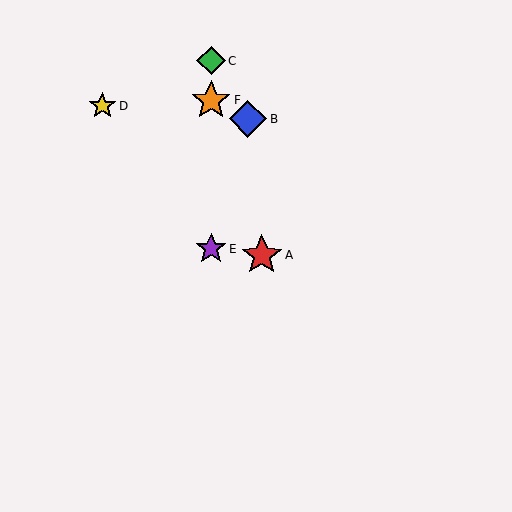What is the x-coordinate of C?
Object C is at x≈211.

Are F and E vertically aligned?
Yes, both are at x≈211.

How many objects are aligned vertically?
3 objects (C, E, F) are aligned vertically.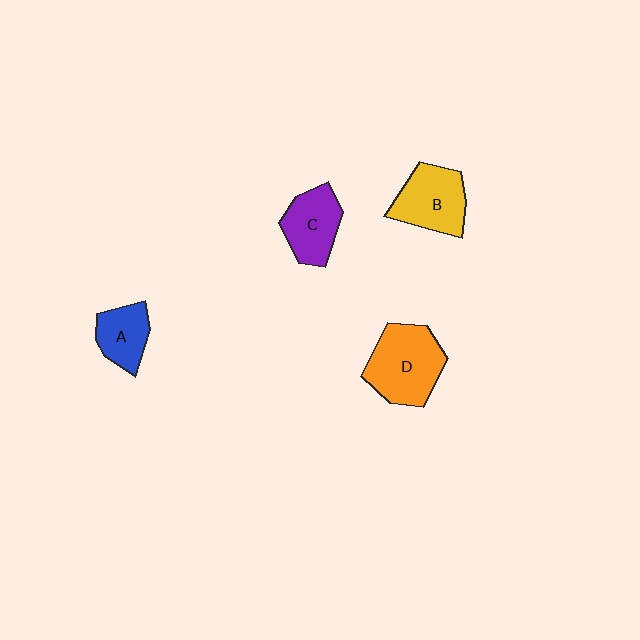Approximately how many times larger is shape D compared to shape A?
Approximately 1.8 times.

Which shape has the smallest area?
Shape A (blue).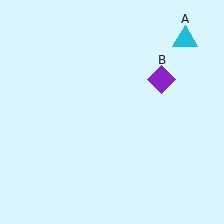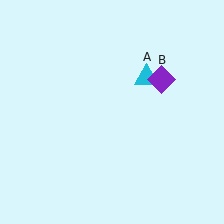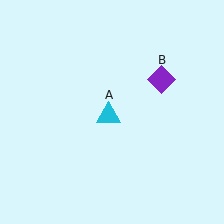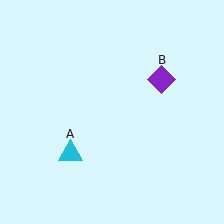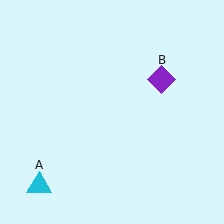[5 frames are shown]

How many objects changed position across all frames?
1 object changed position: cyan triangle (object A).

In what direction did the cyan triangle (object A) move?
The cyan triangle (object A) moved down and to the left.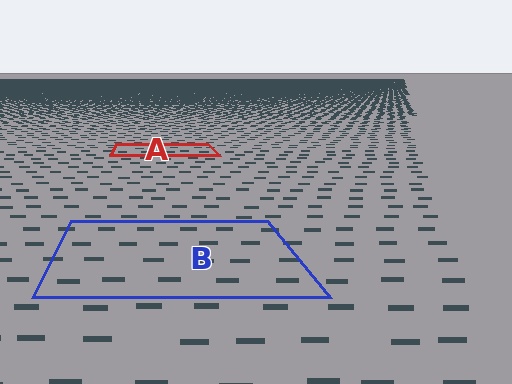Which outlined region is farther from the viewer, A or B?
Region A is farther from the viewer — the texture elements inside it appear smaller and more densely packed.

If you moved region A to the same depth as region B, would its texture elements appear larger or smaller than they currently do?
They would appear larger. At a closer depth, the same texture elements are projected at a bigger on-screen size.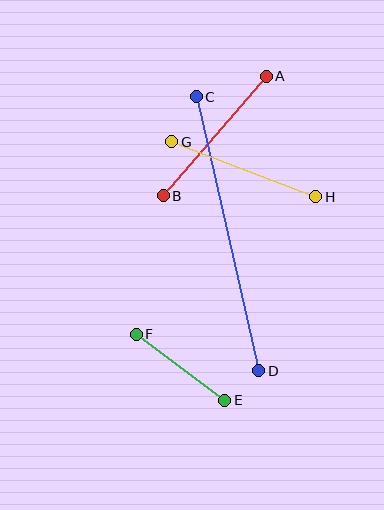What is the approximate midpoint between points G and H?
The midpoint is at approximately (244, 169) pixels.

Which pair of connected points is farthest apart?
Points C and D are farthest apart.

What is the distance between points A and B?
The distance is approximately 158 pixels.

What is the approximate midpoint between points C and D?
The midpoint is at approximately (228, 234) pixels.